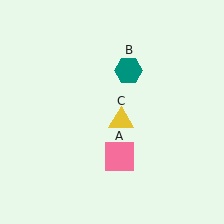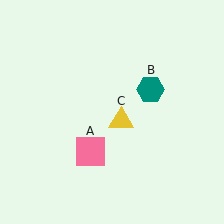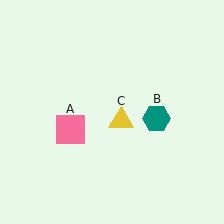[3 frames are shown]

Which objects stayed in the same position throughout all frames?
Yellow triangle (object C) remained stationary.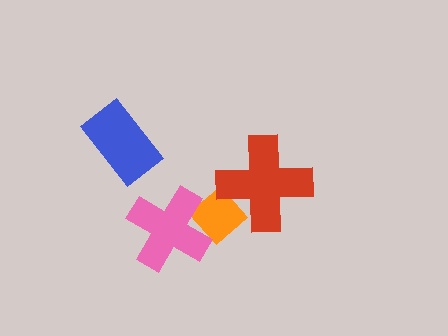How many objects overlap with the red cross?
1 object overlaps with the red cross.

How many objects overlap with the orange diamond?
2 objects overlap with the orange diamond.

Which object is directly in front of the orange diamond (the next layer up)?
The pink cross is directly in front of the orange diamond.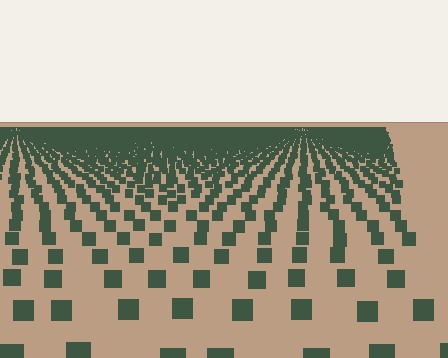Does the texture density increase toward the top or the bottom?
Density increases toward the top.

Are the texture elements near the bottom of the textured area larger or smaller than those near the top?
Larger. Near the bottom, elements are closer to the viewer and appear at a bigger on-screen size.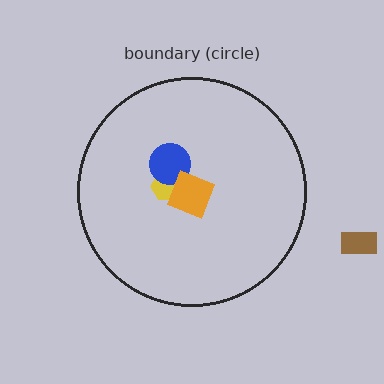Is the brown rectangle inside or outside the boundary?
Outside.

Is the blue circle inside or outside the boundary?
Inside.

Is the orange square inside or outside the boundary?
Inside.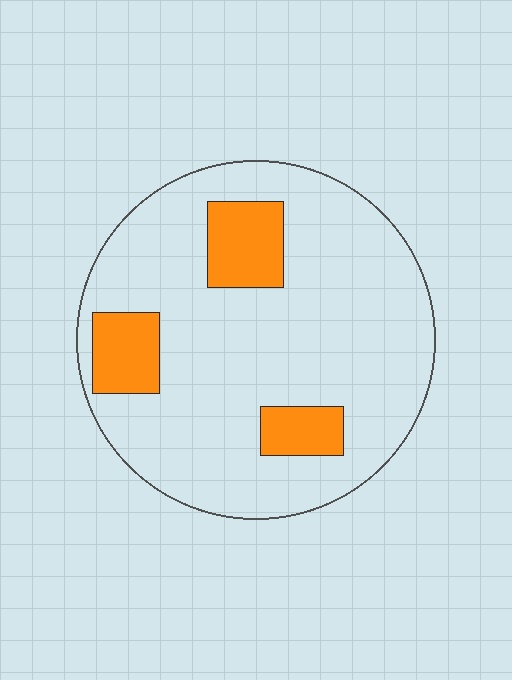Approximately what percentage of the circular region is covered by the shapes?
Approximately 15%.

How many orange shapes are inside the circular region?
3.